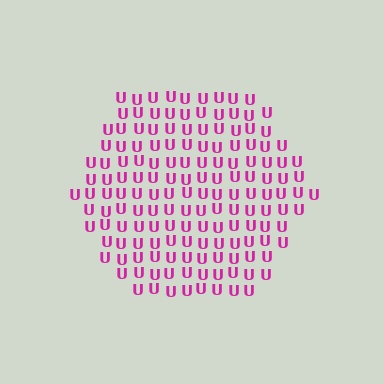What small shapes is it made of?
It is made of small letter U's.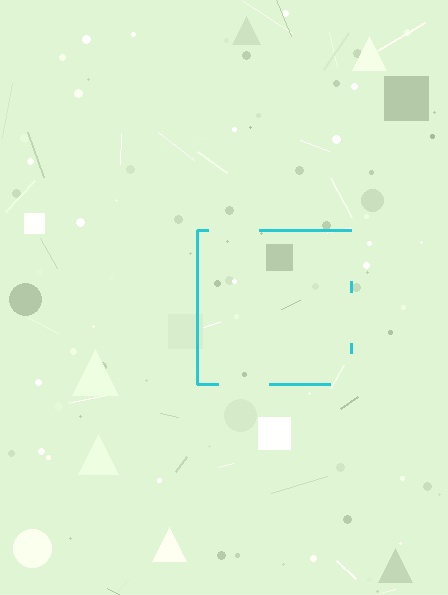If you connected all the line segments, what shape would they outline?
They would outline a square.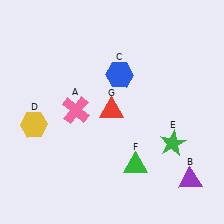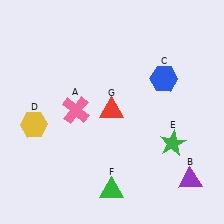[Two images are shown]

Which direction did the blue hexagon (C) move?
The blue hexagon (C) moved right.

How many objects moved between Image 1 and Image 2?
2 objects moved between the two images.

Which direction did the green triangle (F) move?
The green triangle (F) moved down.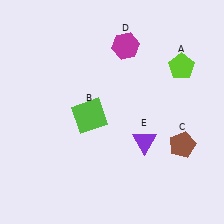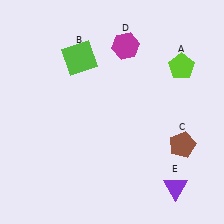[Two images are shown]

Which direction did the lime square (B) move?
The lime square (B) moved up.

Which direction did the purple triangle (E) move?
The purple triangle (E) moved down.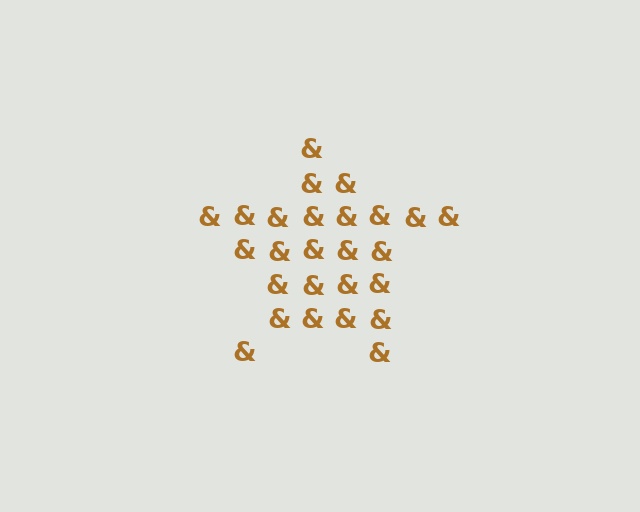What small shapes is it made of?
It is made of small ampersands.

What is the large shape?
The large shape is a star.